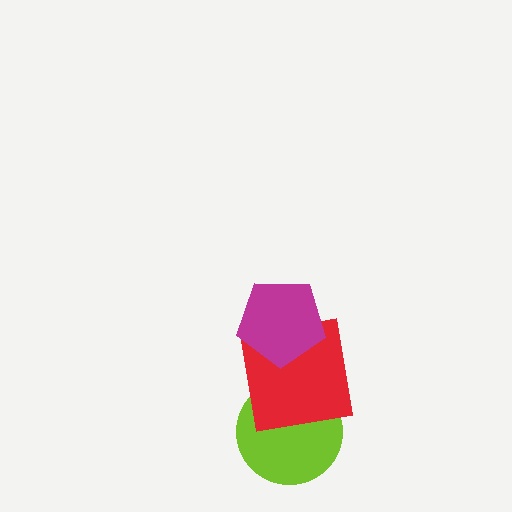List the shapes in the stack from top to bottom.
From top to bottom: the magenta pentagon, the red square, the lime circle.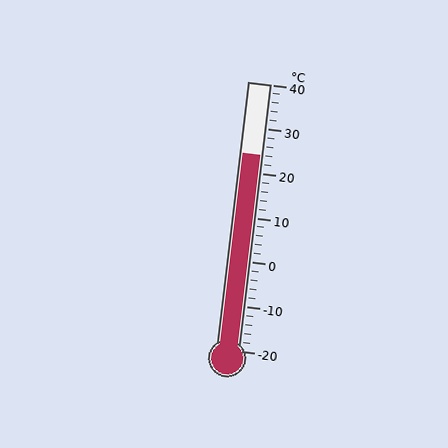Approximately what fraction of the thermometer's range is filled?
The thermometer is filled to approximately 75% of its range.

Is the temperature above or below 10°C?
The temperature is above 10°C.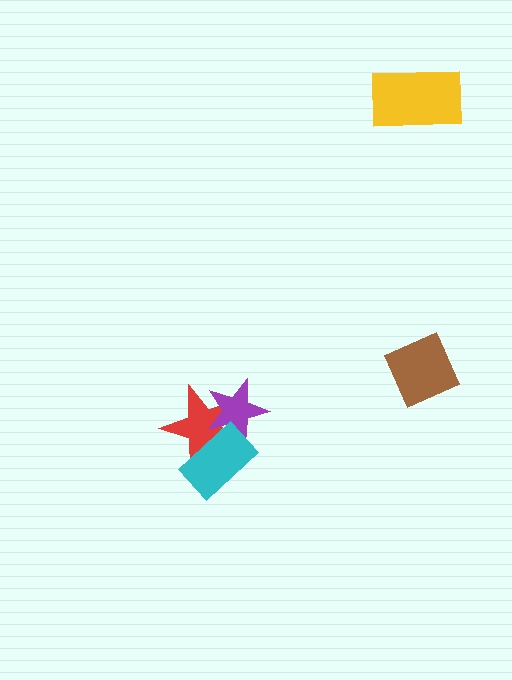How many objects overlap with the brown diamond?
0 objects overlap with the brown diamond.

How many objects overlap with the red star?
2 objects overlap with the red star.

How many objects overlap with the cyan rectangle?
2 objects overlap with the cyan rectangle.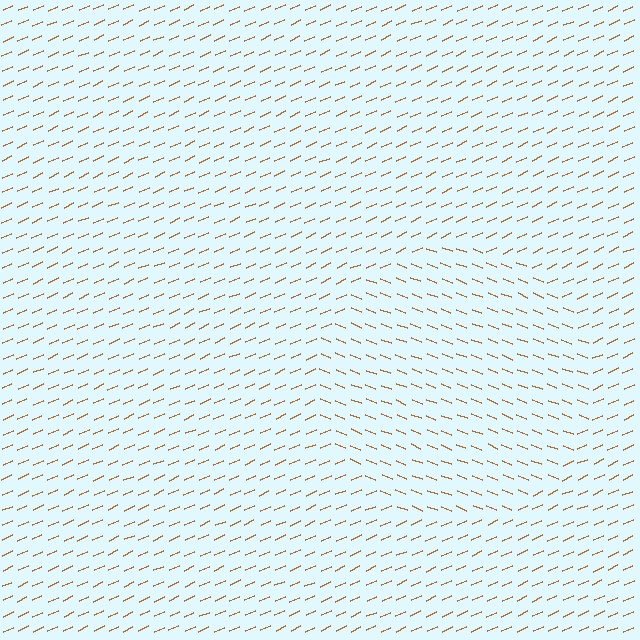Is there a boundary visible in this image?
Yes, there is a texture boundary formed by a change in line orientation.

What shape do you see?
I see a circle.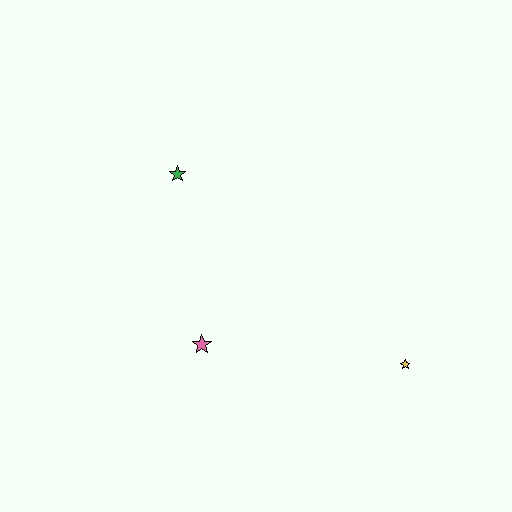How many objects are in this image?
There are 3 objects.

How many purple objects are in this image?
There are no purple objects.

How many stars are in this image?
There are 3 stars.